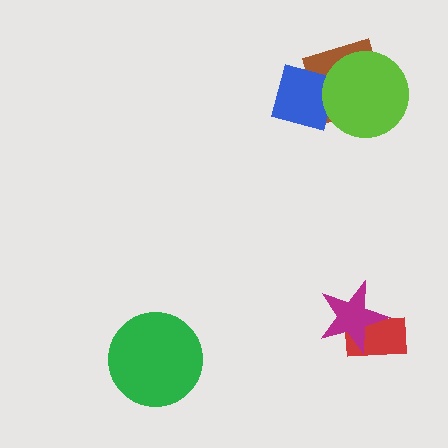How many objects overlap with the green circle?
0 objects overlap with the green circle.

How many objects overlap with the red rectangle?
1 object overlaps with the red rectangle.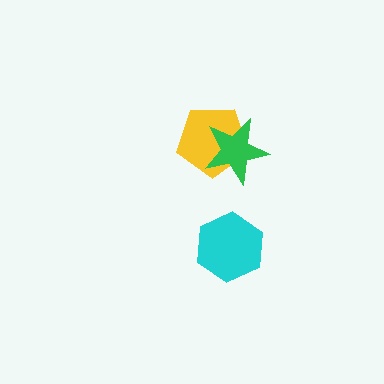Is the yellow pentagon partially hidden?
Yes, it is partially covered by another shape.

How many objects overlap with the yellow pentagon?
1 object overlaps with the yellow pentagon.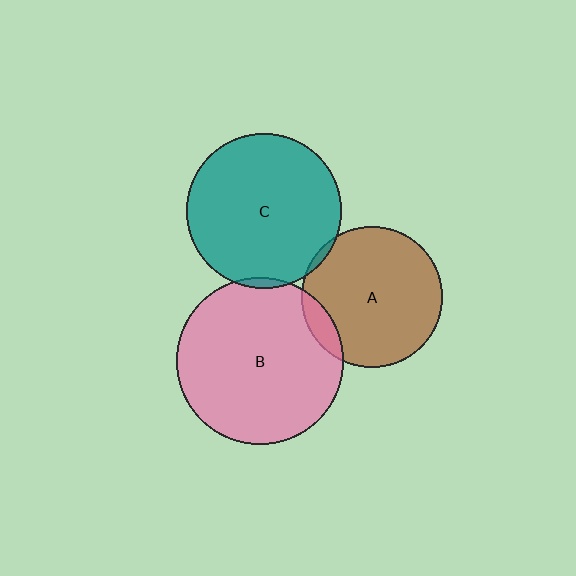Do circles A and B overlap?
Yes.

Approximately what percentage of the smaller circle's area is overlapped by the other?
Approximately 10%.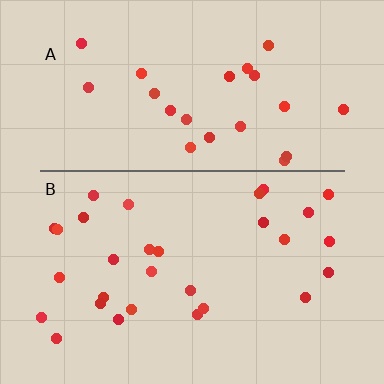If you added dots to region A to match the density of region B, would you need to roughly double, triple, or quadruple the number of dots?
Approximately double.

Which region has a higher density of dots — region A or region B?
B (the bottom).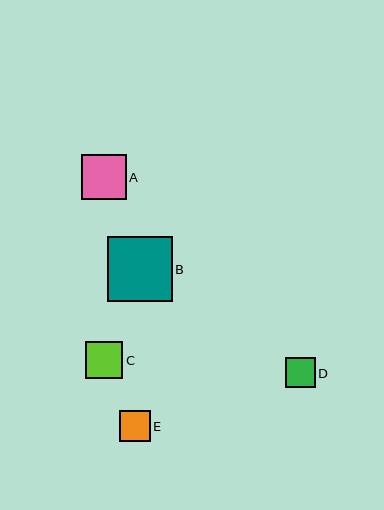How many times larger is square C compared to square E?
Square C is approximately 1.2 times the size of square E.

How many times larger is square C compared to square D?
Square C is approximately 1.2 times the size of square D.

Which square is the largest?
Square B is the largest with a size of approximately 65 pixels.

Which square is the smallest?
Square D is the smallest with a size of approximately 30 pixels.